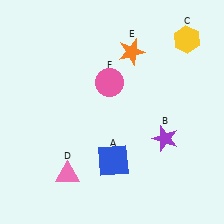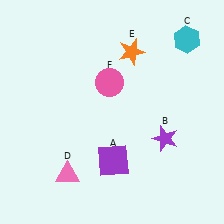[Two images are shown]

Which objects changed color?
A changed from blue to purple. C changed from yellow to cyan.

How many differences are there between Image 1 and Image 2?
There are 2 differences between the two images.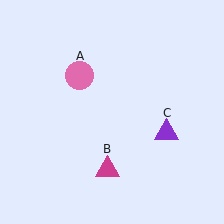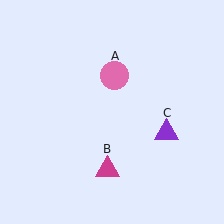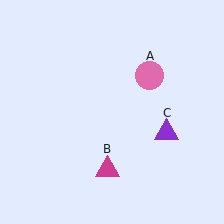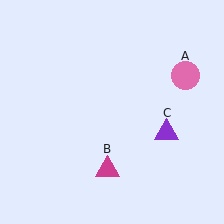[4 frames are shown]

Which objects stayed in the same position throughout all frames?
Magenta triangle (object B) and purple triangle (object C) remained stationary.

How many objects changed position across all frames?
1 object changed position: pink circle (object A).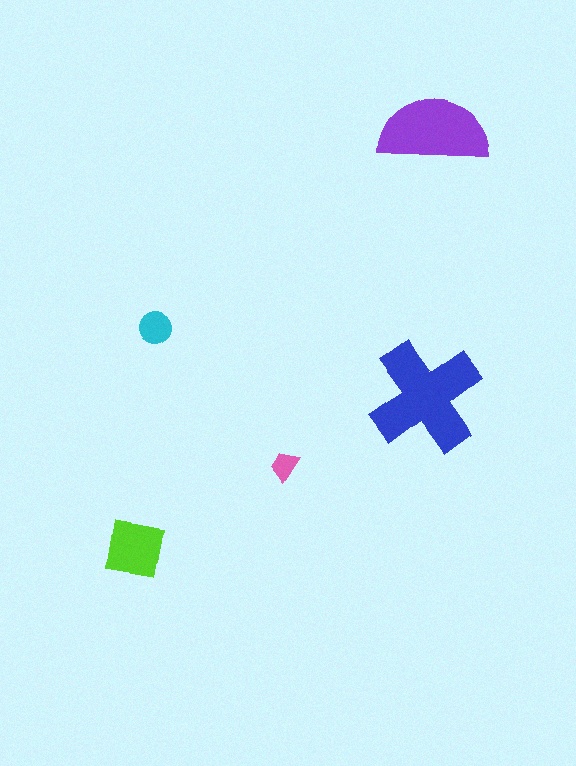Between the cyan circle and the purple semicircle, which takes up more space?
The purple semicircle.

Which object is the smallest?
The pink trapezoid.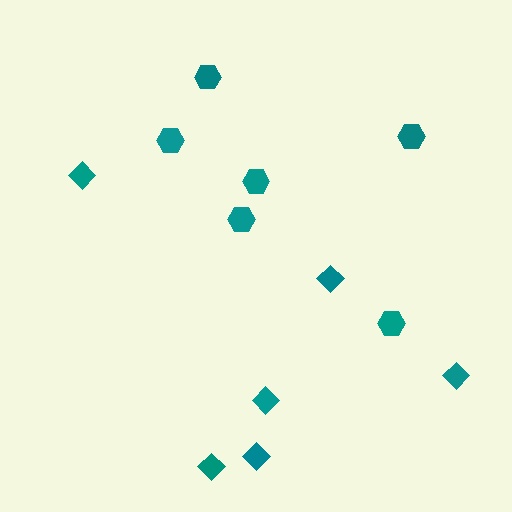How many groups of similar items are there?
There are 2 groups: one group of diamonds (6) and one group of hexagons (6).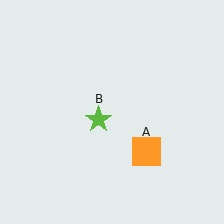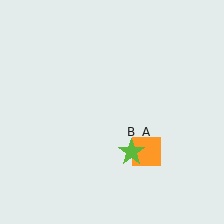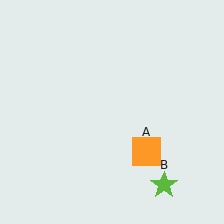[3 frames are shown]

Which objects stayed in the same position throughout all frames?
Orange square (object A) remained stationary.